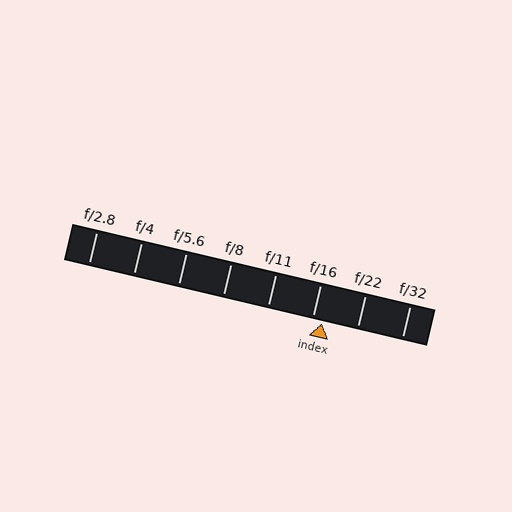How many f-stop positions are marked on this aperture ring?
There are 8 f-stop positions marked.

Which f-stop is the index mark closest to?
The index mark is closest to f/16.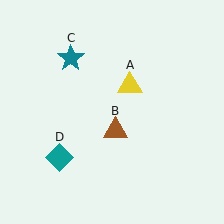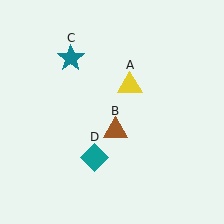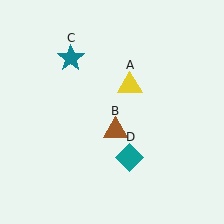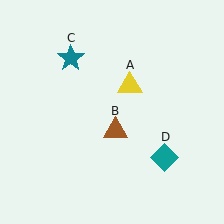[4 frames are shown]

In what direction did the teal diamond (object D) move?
The teal diamond (object D) moved right.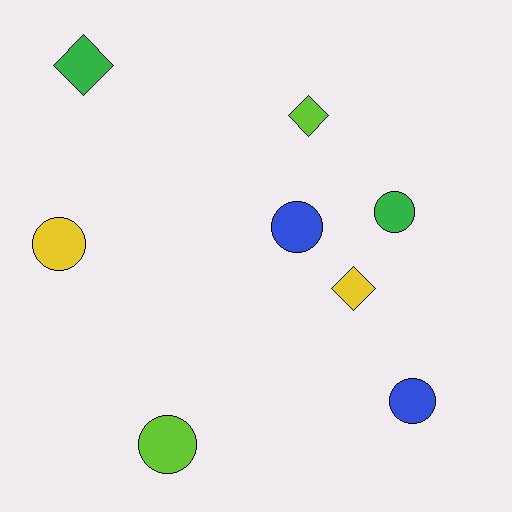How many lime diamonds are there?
There is 1 lime diamond.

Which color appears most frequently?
Yellow, with 2 objects.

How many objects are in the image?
There are 8 objects.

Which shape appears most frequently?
Circle, with 5 objects.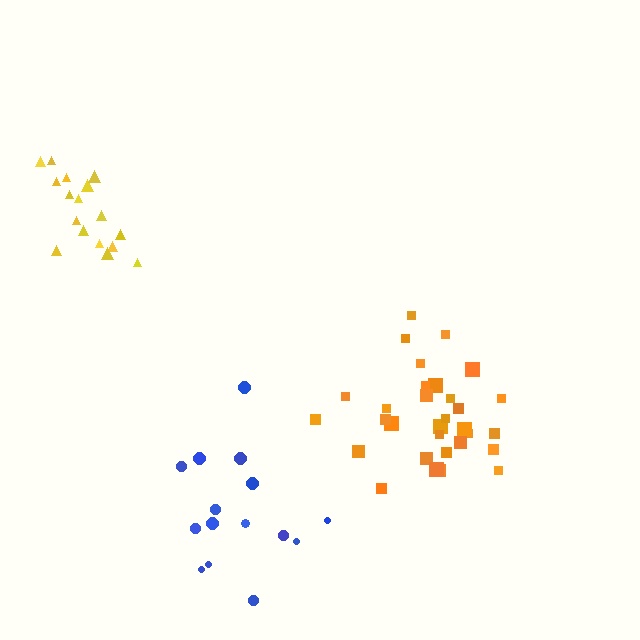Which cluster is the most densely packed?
Yellow.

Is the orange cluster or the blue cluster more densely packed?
Orange.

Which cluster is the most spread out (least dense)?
Blue.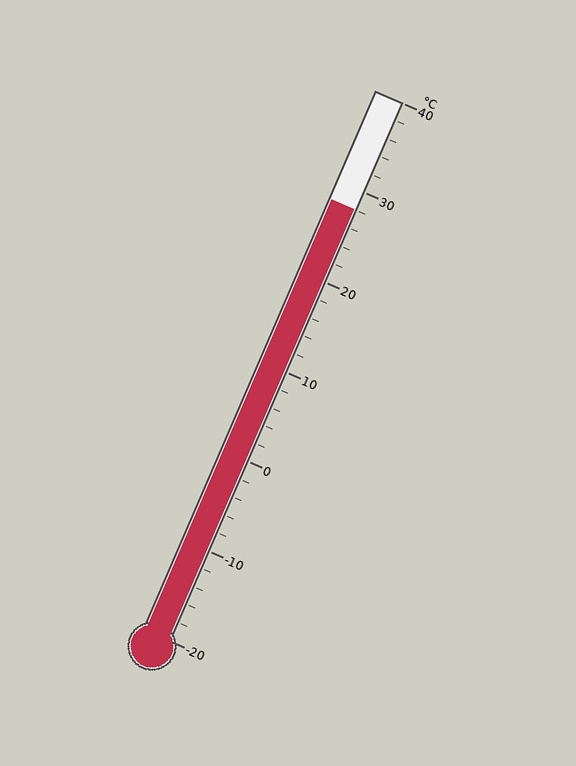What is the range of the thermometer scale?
The thermometer scale ranges from -20°C to 40°C.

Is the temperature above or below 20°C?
The temperature is above 20°C.